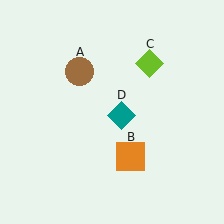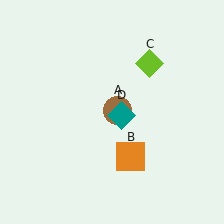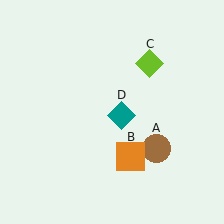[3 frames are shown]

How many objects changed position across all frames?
1 object changed position: brown circle (object A).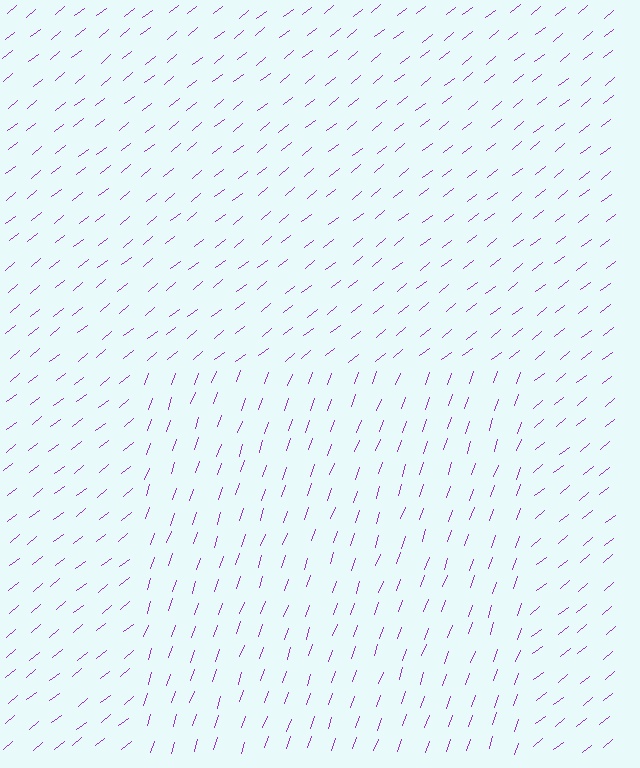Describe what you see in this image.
The image is filled with small purple line segments. A rectangle region in the image has lines oriented differently from the surrounding lines, creating a visible texture boundary.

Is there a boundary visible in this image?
Yes, there is a texture boundary formed by a change in line orientation.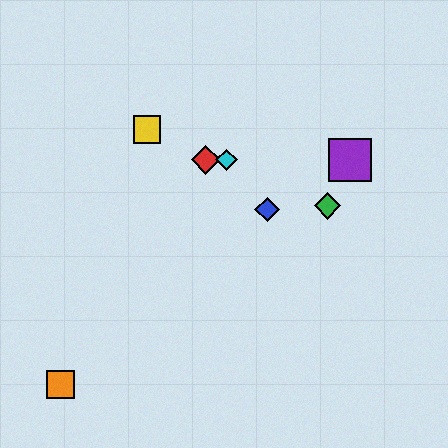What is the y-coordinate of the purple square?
The purple square is at y≈160.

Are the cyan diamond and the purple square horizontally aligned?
Yes, both are at y≈160.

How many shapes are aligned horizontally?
3 shapes (the red diamond, the purple square, the cyan diamond) are aligned horizontally.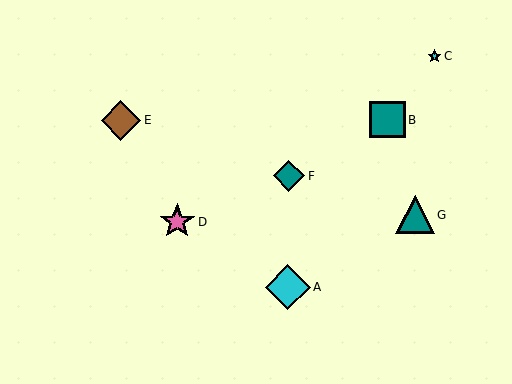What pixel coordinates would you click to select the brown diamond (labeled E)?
Click at (121, 120) to select the brown diamond E.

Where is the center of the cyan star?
The center of the cyan star is at (434, 56).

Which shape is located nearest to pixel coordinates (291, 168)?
The teal diamond (labeled F) at (289, 176) is nearest to that location.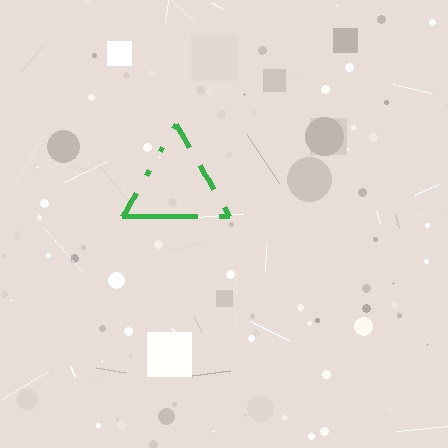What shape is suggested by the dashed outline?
The dashed outline suggests a triangle.